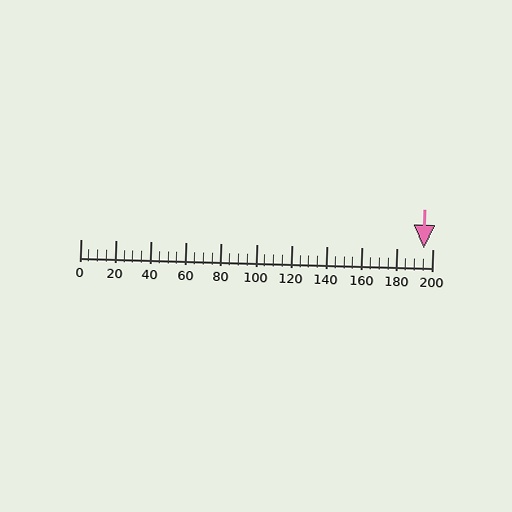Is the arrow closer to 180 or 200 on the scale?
The arrow is closer to 200.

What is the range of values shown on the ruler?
The ruler shows values from 0 to 200.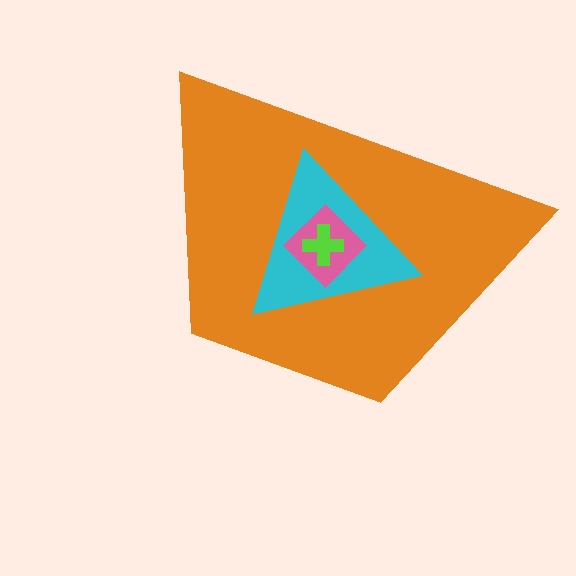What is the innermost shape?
The lime cross.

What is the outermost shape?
The orange trapezoid.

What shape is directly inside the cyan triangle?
The pink diamond.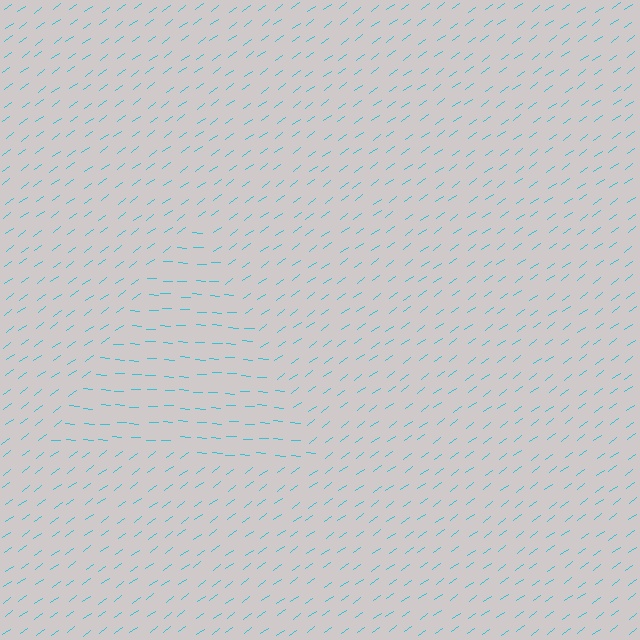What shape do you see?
I see a triangle.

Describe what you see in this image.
The image is filled with small cyan line segments. A triangle region in the image has lines oriented differently from the surrounding lines, creating a visible texture boundary.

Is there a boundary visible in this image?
Yes, there is a texture boundary formed by a change in line orientation.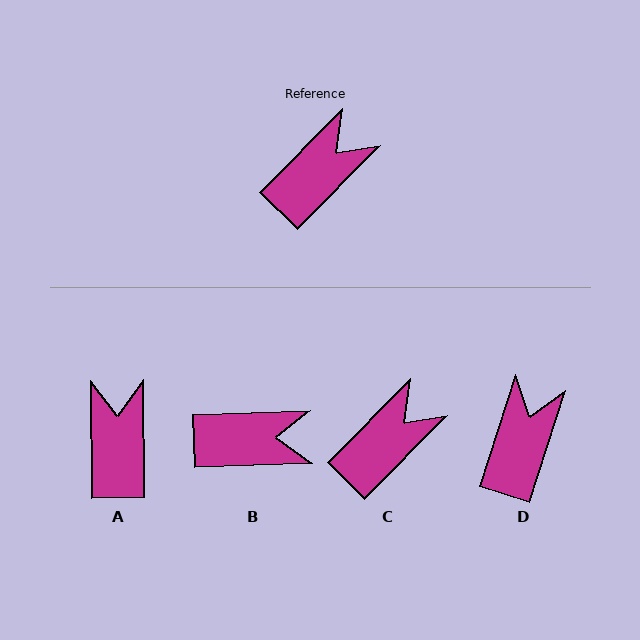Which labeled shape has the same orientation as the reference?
C.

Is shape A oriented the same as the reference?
No, it is off by about 46 degrees.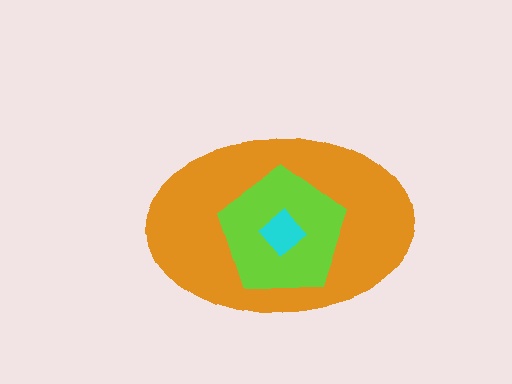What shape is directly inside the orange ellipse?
The lime pentagon.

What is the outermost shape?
The orange ellipse.